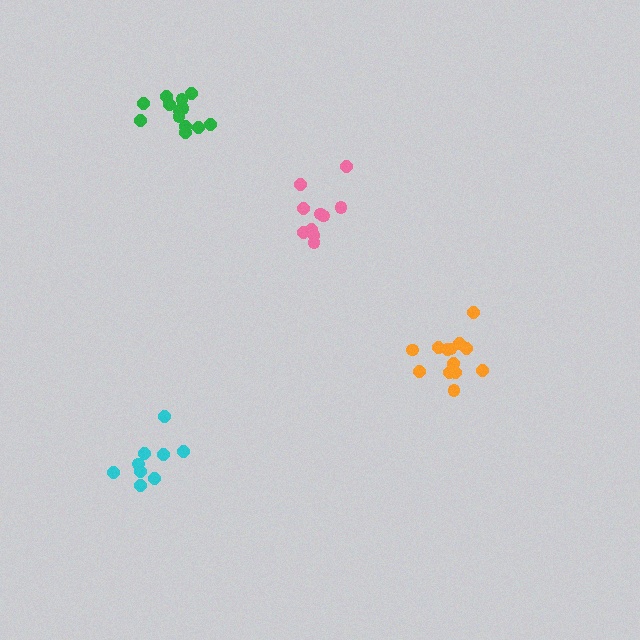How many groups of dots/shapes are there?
There are 4 groups.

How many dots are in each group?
Group 1: 10 dots, Group 2: 13 dots, Group 3: 9 dots, Group 4: 13 dots (45 total).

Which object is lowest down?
The cyan cluster is bottommost.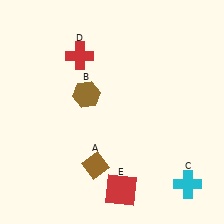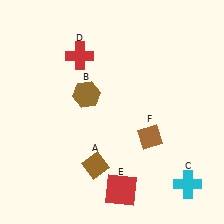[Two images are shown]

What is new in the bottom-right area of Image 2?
A brown diamond (F) was added in the bottom-right area of Image 2.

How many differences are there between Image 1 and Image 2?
There is 1 difference between the two images.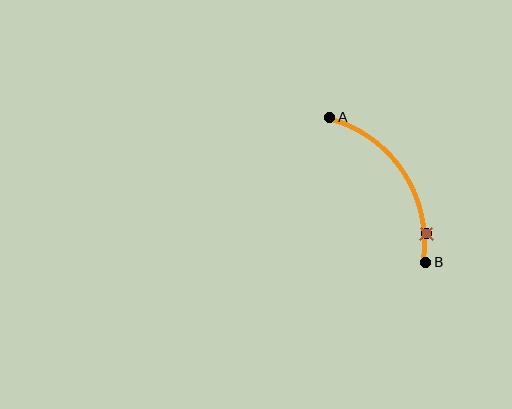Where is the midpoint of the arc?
The arc midpoint is the point on the curve farthest from the straight line joining A and B. It sits to the right of that line.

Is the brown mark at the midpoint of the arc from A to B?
No. The brown mark lies on the arc but is closer to endpoint B. The arc midpoint would be at the point on the curve equidistant along the arc from both A and B.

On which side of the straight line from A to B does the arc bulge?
The arc bulges to the right of the straight line connecting A and B.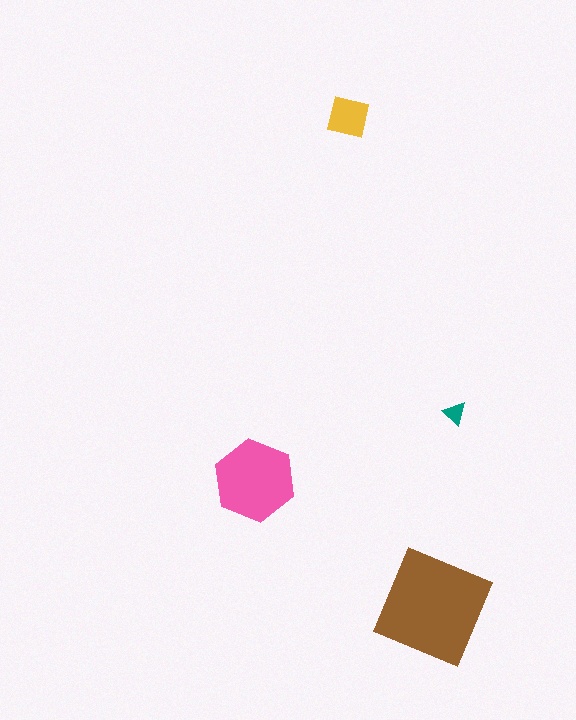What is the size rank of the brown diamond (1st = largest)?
1st.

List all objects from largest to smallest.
The brown diamond, the pink hexagon, the yellow square, the teal triangle.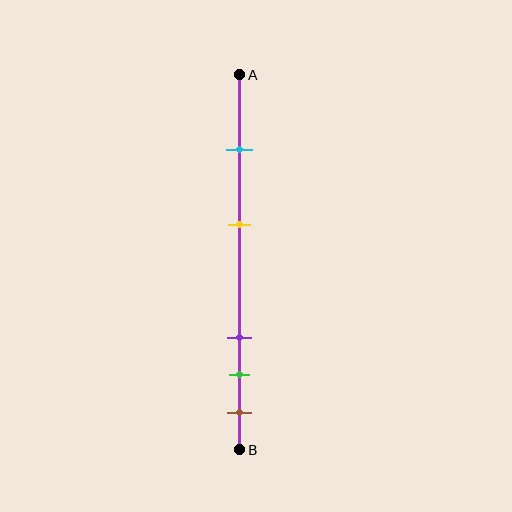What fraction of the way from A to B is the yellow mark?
The yellow mark is approximately 40% (0.4) of the way from A to B.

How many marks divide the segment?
There are 5 marks dividing the segment.